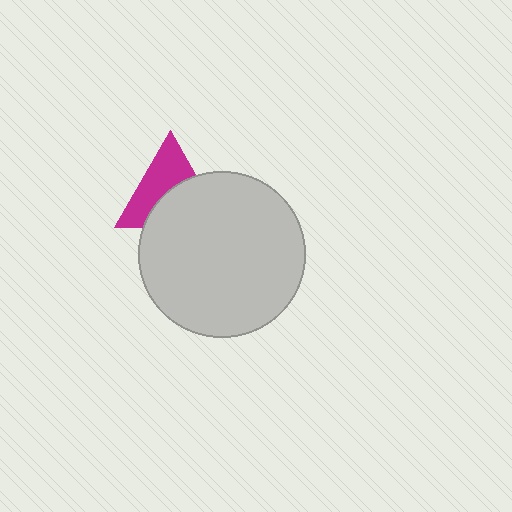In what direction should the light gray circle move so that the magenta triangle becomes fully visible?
The light gray circle should move down. That is the shortest direction to clear the overlap and leave the magenta triangle fully visible.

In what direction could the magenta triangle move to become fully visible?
The magenta triangle could move up. That would shift it out from behind the light gray circle entirely.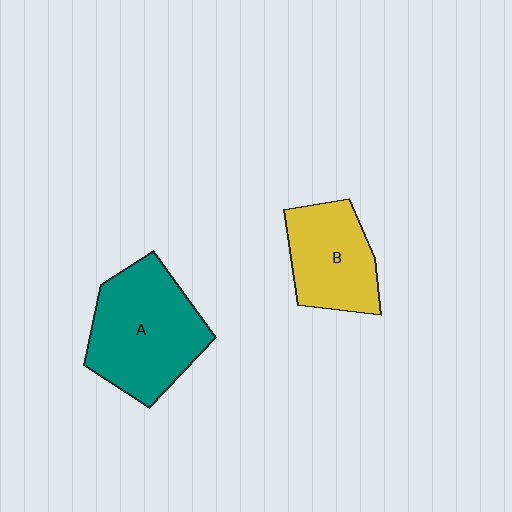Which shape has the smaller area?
Shape B (yellow).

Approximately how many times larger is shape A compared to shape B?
Approximately 1.4 times.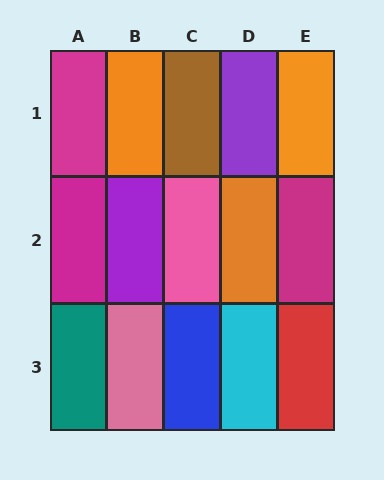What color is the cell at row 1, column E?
Orange.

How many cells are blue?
1 cell is blue.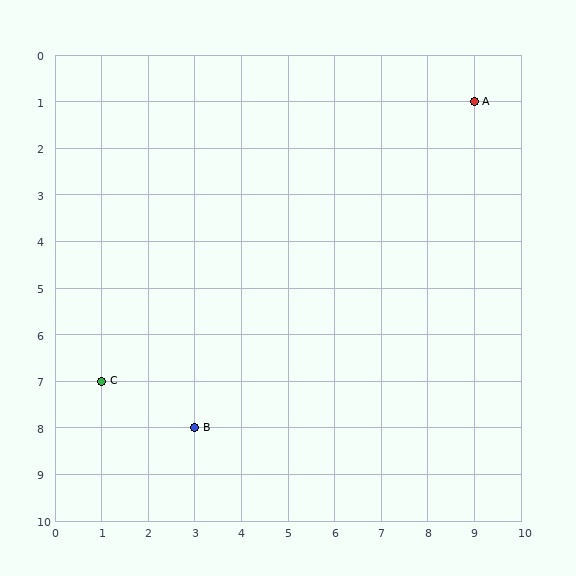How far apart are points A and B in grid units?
Points A and B are 6 columns and 7 rows apart (about 9.2 grid units diagonally).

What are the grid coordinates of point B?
Point B is at grid coordinates (3, 8).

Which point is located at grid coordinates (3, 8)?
Point B is at (3, 8).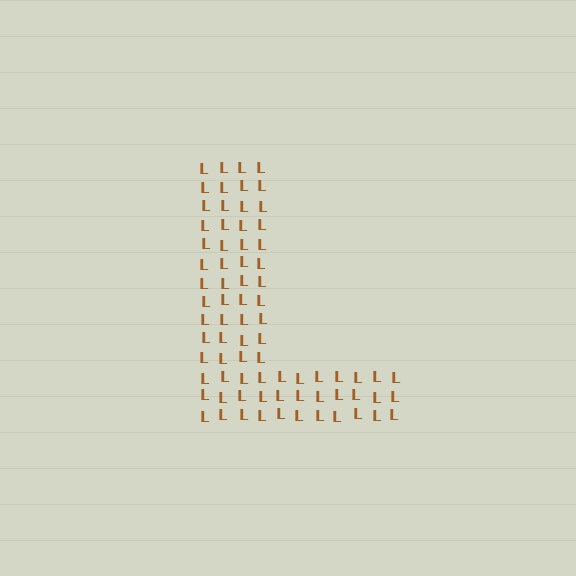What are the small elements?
The small elements are letter L's.